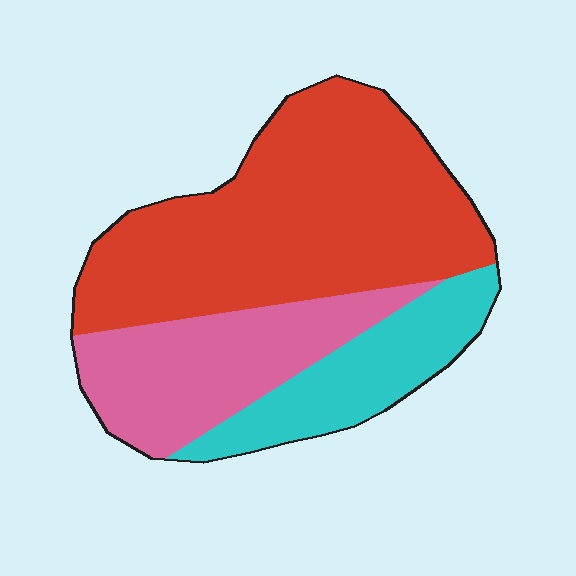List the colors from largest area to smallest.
From largest to smallest: red, pink, cyan.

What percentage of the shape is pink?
Pink covers around 25% of the shape.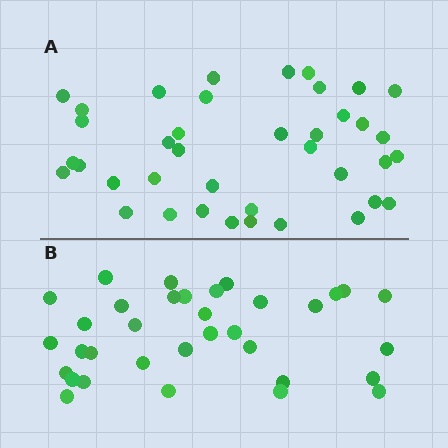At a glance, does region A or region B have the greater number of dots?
Region A (the top region) has more dots.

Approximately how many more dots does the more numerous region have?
Region A has about 5 more dots than region B.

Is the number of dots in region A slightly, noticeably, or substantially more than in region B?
Region A has only slightly more — the two regions are fairly close. The ratio is roughly 1.1 to 1.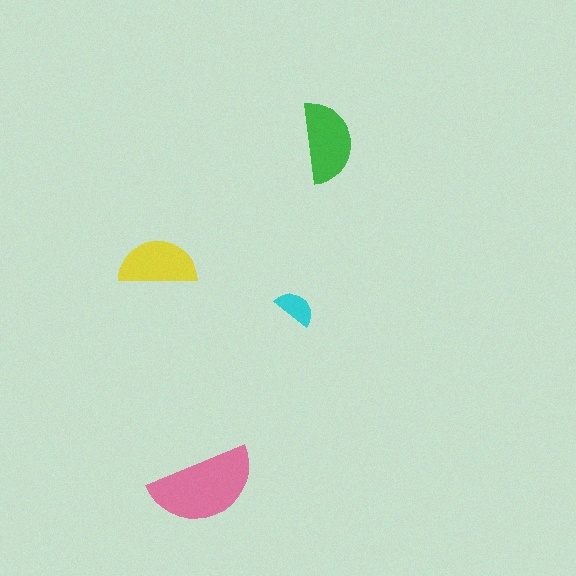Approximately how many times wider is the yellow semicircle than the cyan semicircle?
About 2 times wider.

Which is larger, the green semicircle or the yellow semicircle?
The green one.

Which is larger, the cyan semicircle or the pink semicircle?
The pink one.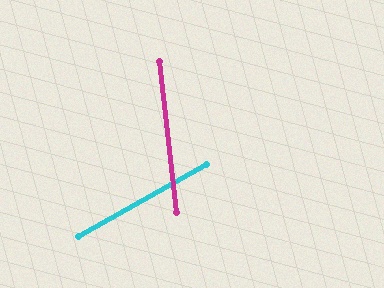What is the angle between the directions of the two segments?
Approximately 67 degrees.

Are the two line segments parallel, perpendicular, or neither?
Neither parallel nor perpendicular — they differ by about 67°.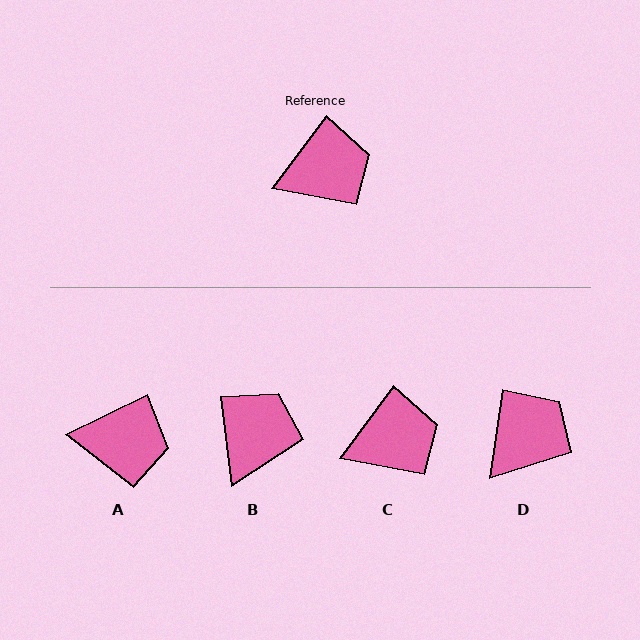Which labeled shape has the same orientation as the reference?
C.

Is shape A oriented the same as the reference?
No, it is off by about 27 degrees.